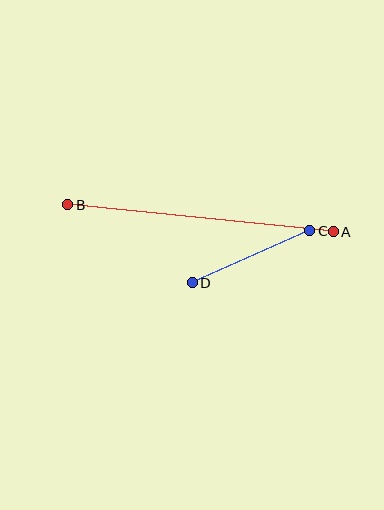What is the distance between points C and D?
The distance is approximately 128 pixels.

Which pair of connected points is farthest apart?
Points A and B are farthest apart.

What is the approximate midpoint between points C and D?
The midpoint is at approximately (251, 257) pixels.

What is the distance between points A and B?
The distance is approximately 267 pixels.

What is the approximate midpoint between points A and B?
The midpoint is at approximately (200, 218) pixels.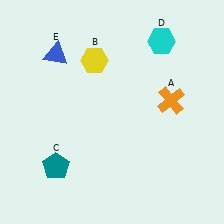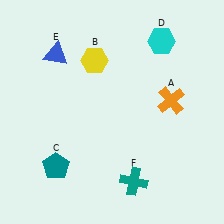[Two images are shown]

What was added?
A teal cross (F) was added in Image 2.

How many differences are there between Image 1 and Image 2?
There is 1 difference between the two images.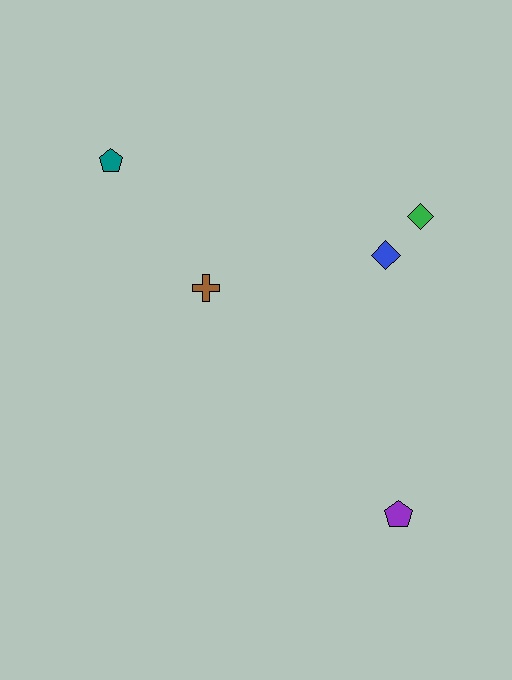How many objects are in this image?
There are 5 objects.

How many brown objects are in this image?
There is 1 brown object.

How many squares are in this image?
There are no squares.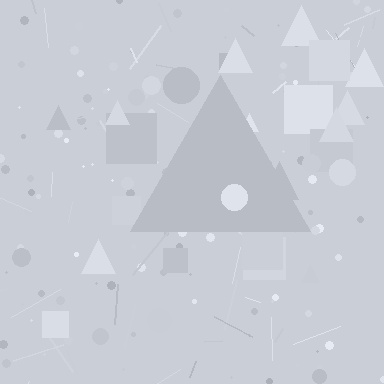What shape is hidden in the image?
A triangle is hidden in the image.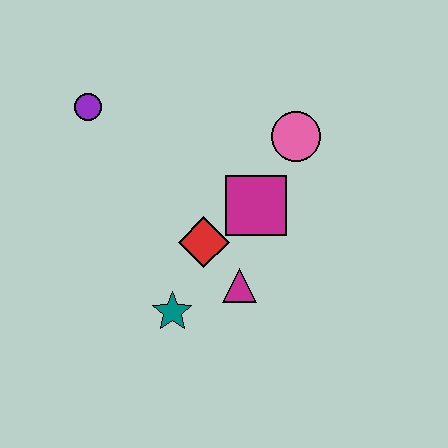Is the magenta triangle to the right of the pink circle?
No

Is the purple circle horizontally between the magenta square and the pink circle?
No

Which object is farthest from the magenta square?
The purple circle is farthest from the magenta square.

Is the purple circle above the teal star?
Yes